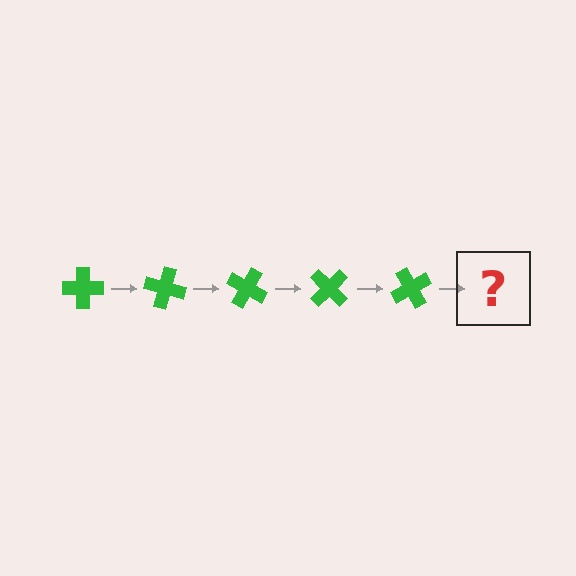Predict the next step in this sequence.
The next step is a green cross rotated 75 degrees.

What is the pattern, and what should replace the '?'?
The pattern is that the cross rotates 15 degrees each step. The '?' should be a green cross rotated 75 degrees.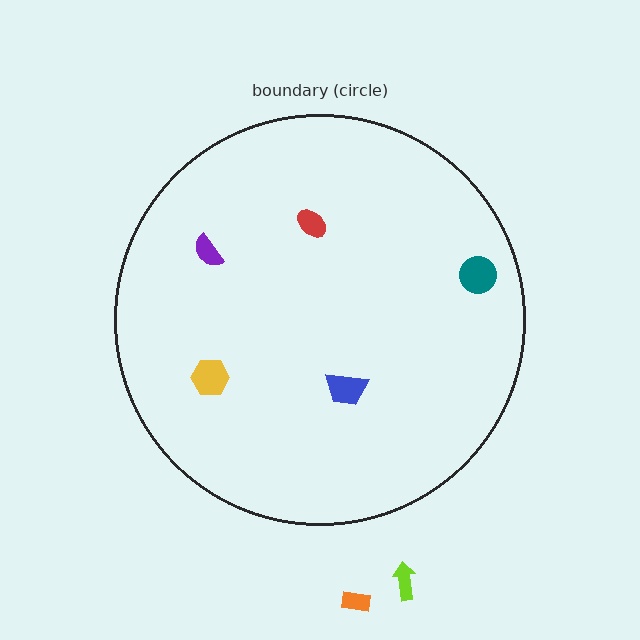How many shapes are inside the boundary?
5 inside, 2 outside.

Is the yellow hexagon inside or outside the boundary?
Inside.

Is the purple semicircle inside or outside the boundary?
Inside.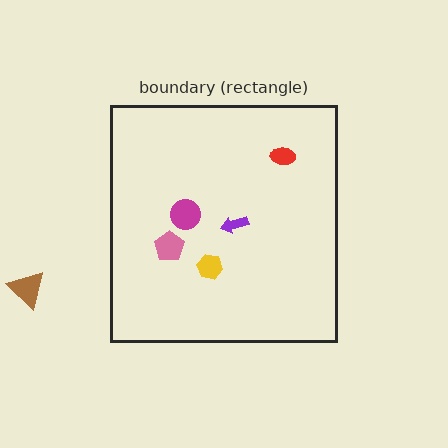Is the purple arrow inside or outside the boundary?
Inside.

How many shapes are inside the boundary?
5 inside, 1 outside.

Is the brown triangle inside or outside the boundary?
Outside.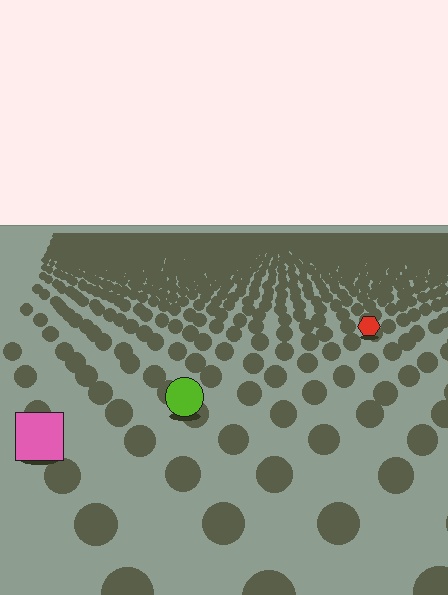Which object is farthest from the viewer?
The red hexagon is farthest from the viewer. It appears smaller and the ground texture around it is denser.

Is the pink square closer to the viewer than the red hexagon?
Yes. The pink square is closer — you can tell from the texture gradient: the ground texture is coarser near it.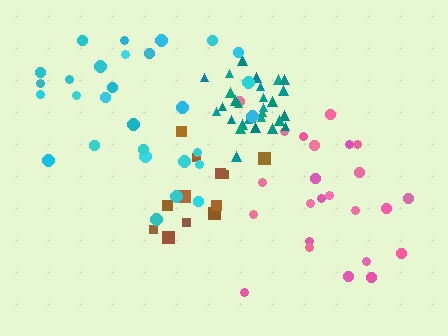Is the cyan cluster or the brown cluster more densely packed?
Brown.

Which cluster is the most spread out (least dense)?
Cyan.